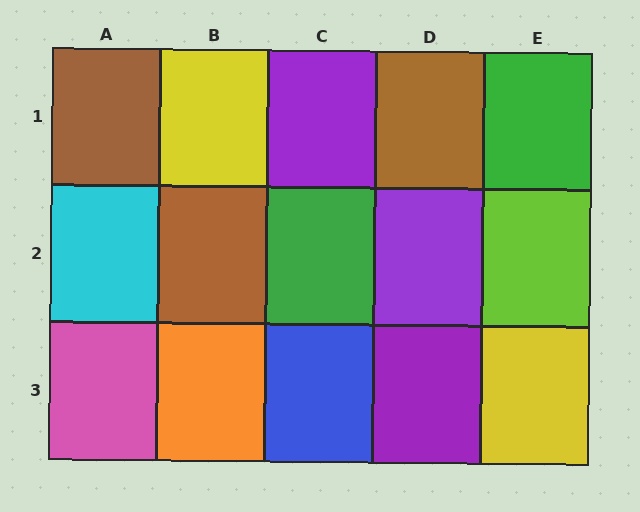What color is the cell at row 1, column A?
Brown.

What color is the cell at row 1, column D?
Brown.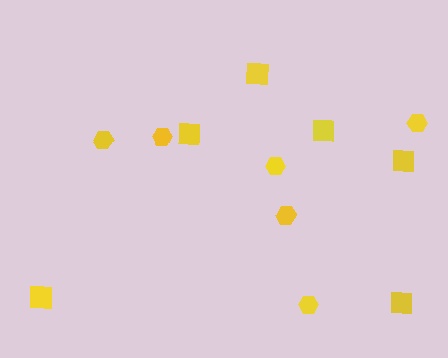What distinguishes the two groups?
There are 2 groups: one group of hexagons (6) and one group of squares (6).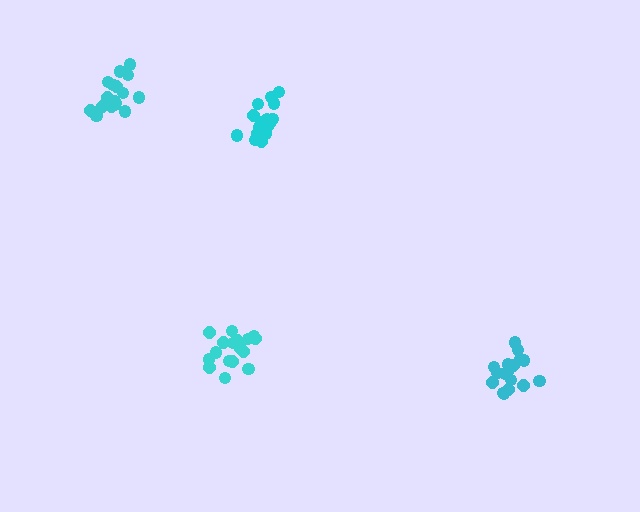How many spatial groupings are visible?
There are 4 spatial groupings.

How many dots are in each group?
Group 1: 17 dots, Group 2: 19 dots, Group 3: 18 dots, Group 4: 17 dots (71 total).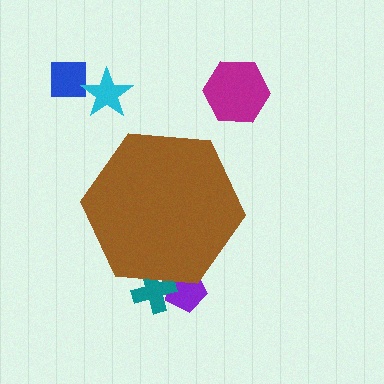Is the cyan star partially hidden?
No, the cyan star is fully visible.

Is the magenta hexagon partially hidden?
No, the magenta hexagon is fully visible.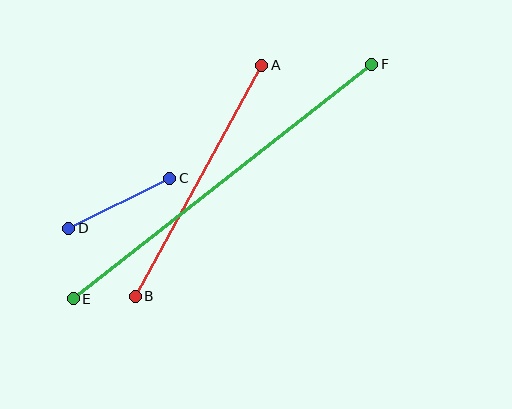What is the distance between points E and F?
The distance is approximately 379 pixels.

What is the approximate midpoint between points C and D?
The midpoint is at approximately (119, 203) pixels.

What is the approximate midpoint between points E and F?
The midpoint is at approximately (223, 181) pixels.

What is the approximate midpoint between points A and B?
The midpoint is at approximately (198, 181) pixels.